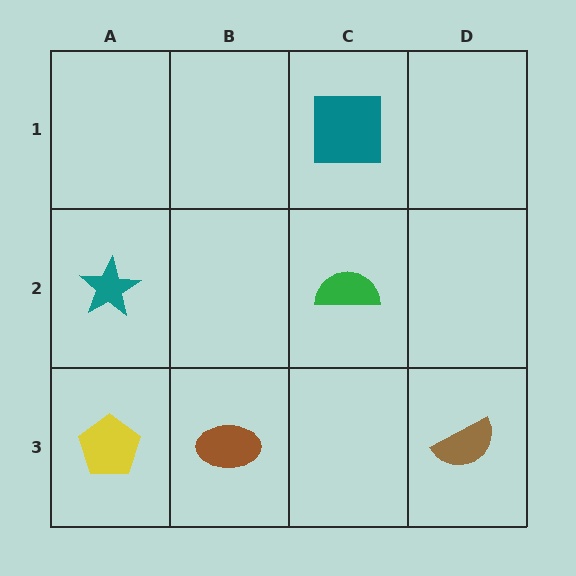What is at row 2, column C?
A green semicircle.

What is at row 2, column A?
A teal star.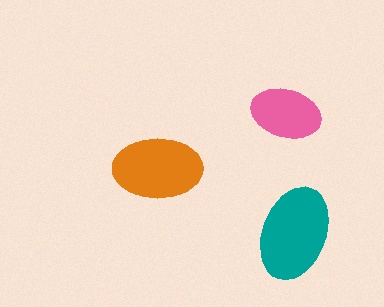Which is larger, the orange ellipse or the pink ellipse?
The orange one.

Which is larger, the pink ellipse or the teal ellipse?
The teal one.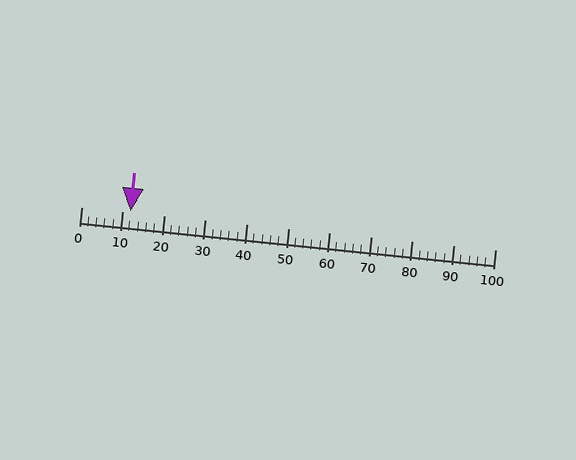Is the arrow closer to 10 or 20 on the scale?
The arrow is closer to 10.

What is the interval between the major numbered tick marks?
The major tick marks are spaced 10 units apart.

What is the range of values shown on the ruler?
The ruler shows values from 0 to 100.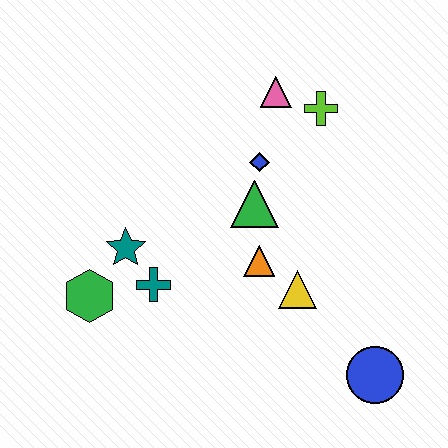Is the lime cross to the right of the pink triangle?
Yes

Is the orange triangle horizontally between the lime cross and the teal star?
Yes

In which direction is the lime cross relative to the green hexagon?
The lime cross is to the right of the green hexagon.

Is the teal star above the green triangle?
No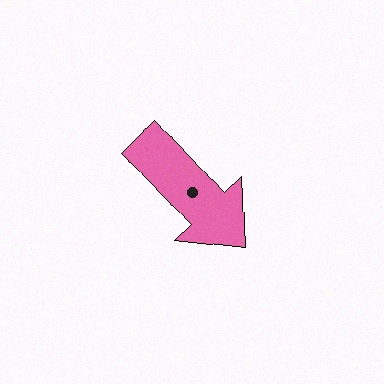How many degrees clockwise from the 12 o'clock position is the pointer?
Approximately 137 degrees.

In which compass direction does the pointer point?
Southeast.